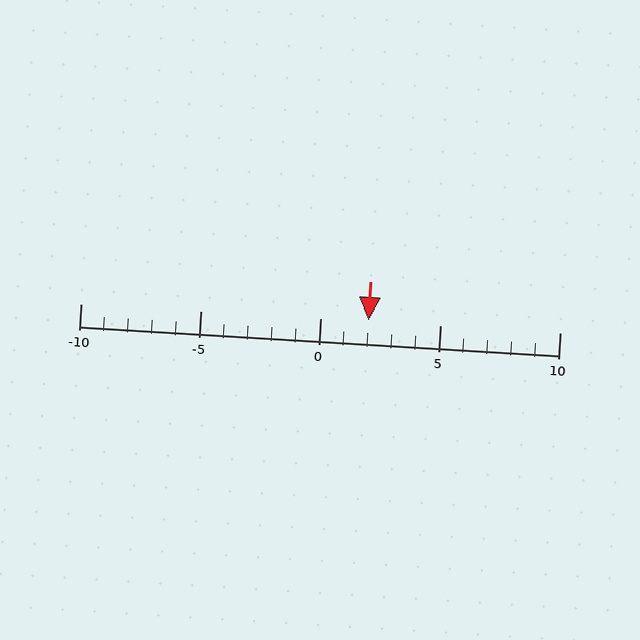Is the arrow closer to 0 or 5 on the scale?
The arrow is closer to 0.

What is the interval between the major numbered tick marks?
The major tick marks are spaced 5 units apart.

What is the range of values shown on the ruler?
The ruler shows values from -10 to 10.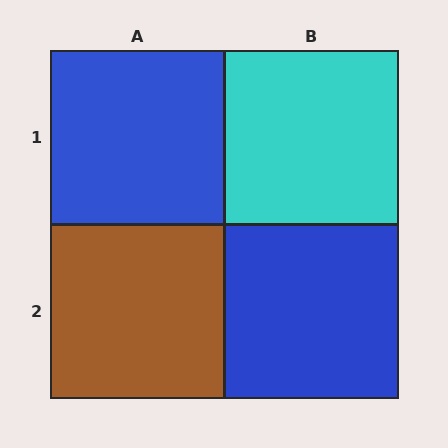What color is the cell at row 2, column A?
Brown.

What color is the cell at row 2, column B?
Blue.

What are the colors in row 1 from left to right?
Blue, cyan.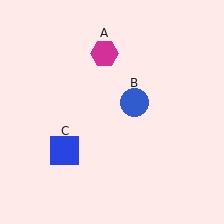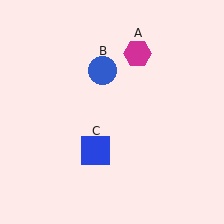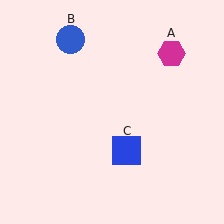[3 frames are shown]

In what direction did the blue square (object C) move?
The blue square (object C) moved right.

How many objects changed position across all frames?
3 objects changed position: magenta hexagon (object A), blue circle (object B), blue square (object C).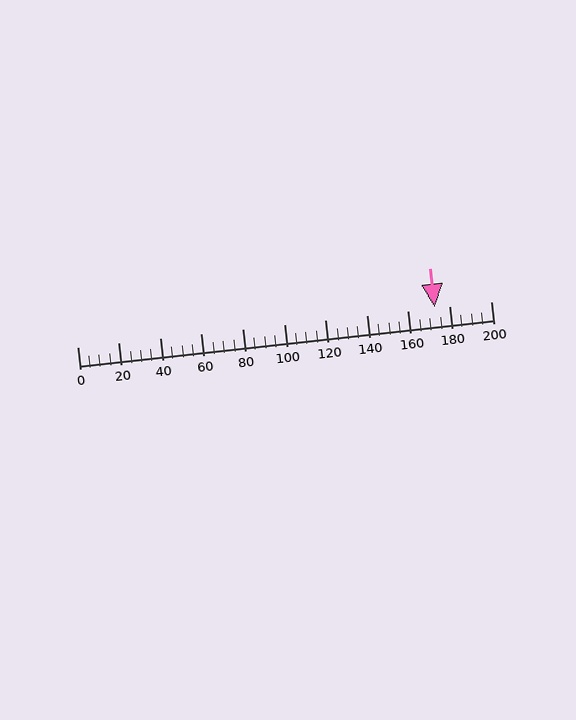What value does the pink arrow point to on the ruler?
The pink arrow points to approximately 173.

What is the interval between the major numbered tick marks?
The major tick marks are spaced 20 units apart.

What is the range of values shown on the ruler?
The ruler shows values from 0 to 200.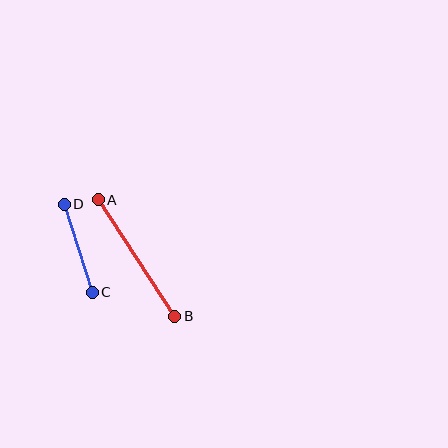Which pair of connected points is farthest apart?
Points A and B are farthest apart.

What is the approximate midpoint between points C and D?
The midpoint is at approximately (78, 248) pixels.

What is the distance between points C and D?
The distance is approximately 92 pixels.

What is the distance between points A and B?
The distance is approximately 140 pixels.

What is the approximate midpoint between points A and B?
The midpoint is at approximately (137, 258) pixels.